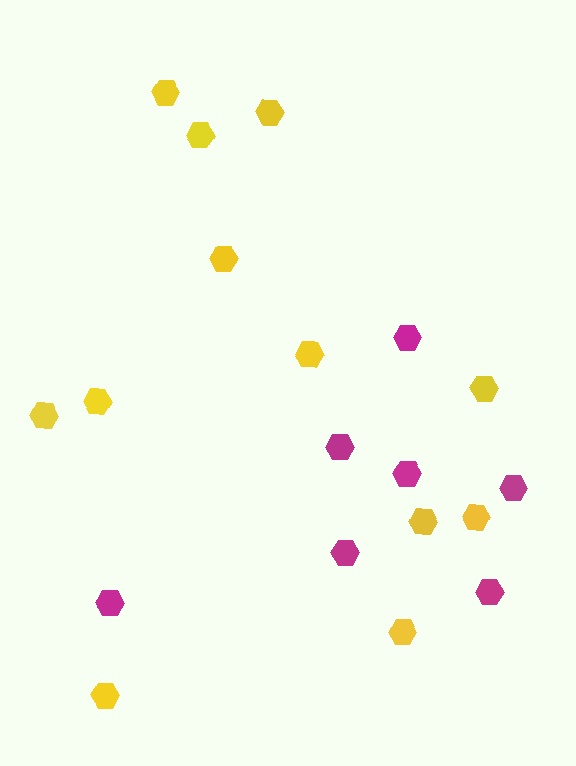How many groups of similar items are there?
There are 2 groups: one group of yellow hexagons (12) and one group of magenta hexagons (7).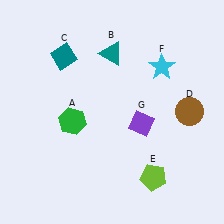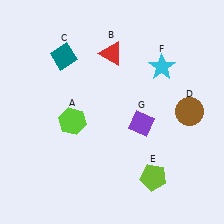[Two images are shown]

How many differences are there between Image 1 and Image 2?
There are 2 differences between the two images.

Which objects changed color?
A changed from green to lime. B changed from teal to red.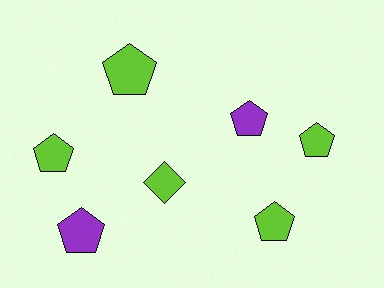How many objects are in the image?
There are 7 objects.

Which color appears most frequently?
Lime, with 5 objects.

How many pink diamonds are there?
There are no pink diamonds.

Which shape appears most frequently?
Pentagon, with 6 objects.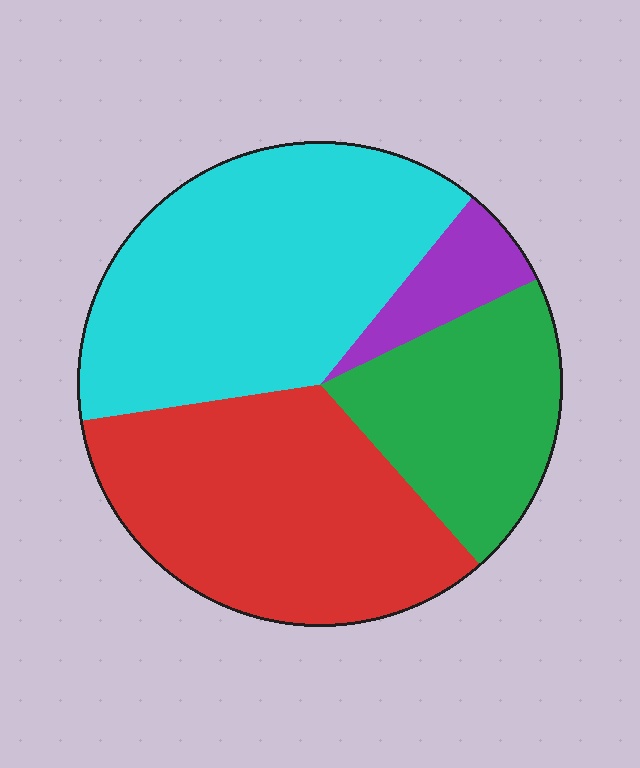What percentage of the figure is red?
Red covers roughly 35% of the figure.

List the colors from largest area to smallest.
From largest to smallest: cyan, red, green, purple.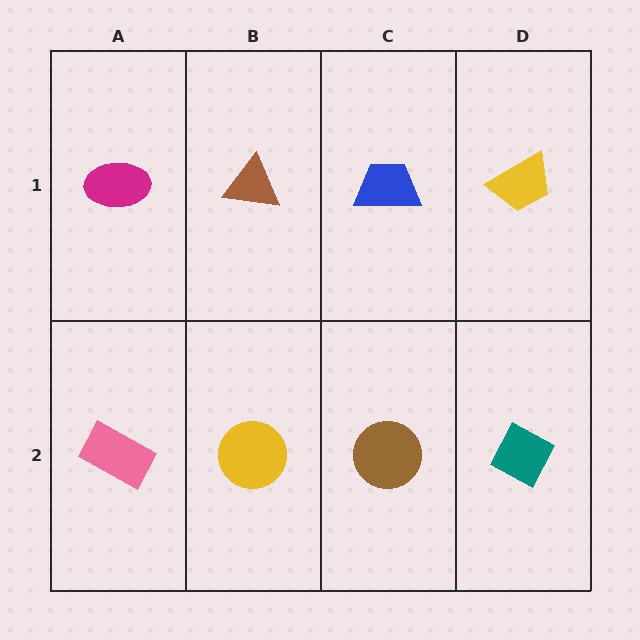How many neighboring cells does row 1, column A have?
2.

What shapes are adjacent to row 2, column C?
A blue trapezoid (row 1, column C), a yellow circle (row 2, column B), a teal diamond (row 2, column D).